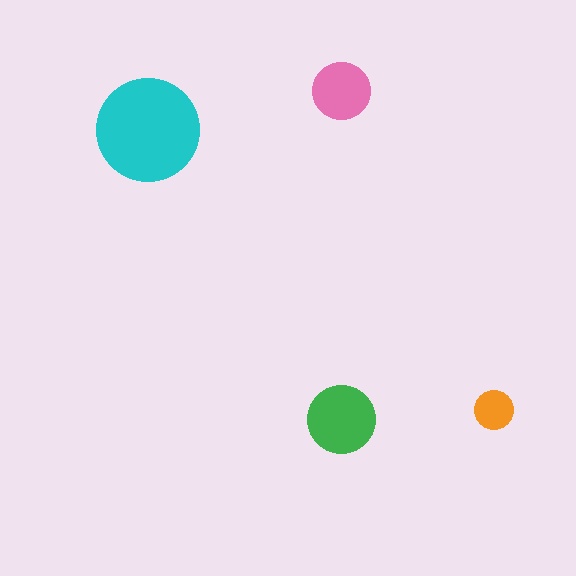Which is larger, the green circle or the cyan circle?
The cyan one.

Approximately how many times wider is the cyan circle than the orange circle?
About 2.5 times wider.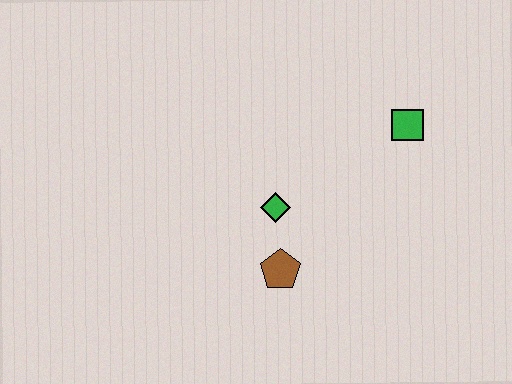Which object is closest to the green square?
The green diamond is closest to the green square.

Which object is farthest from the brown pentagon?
The green square is farthest from the brown pentagon.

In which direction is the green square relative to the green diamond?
The green square is to the right of the green diamond.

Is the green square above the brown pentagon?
Yes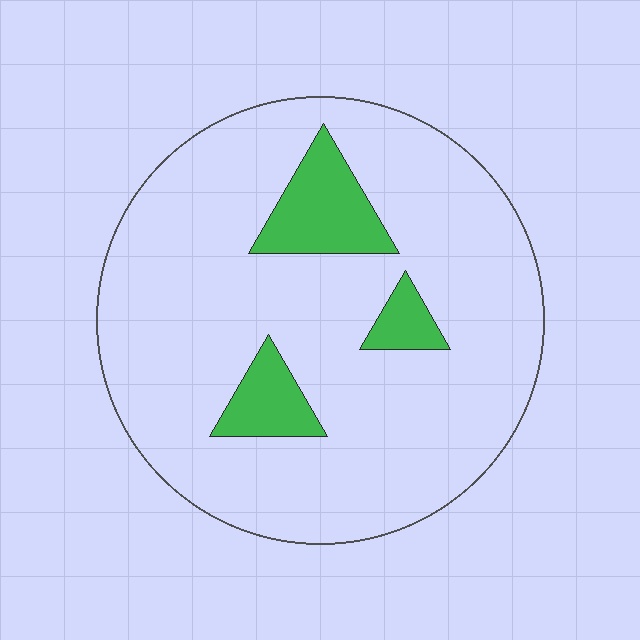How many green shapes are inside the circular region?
3.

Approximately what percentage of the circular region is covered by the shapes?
Approximately 15%.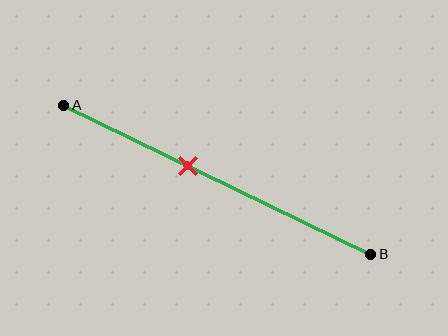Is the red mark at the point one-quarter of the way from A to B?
No, the mark is at about 40% from A, not at the 25% one-quarter point.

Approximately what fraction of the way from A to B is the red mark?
The red mark is approximately 40% of the way from A to B.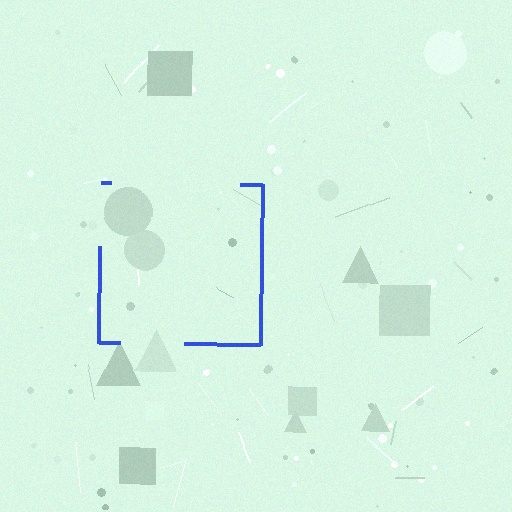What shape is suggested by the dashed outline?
The dashed outline suggests a square.